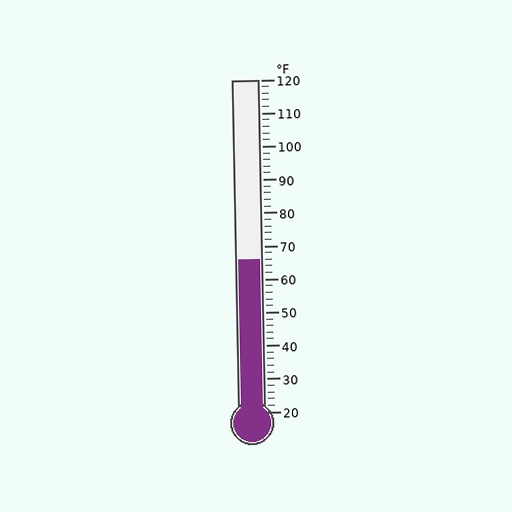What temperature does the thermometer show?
The thermometer shows approximately 66°F.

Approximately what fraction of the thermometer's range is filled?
The thermometer is filled to approximately 45% of its range.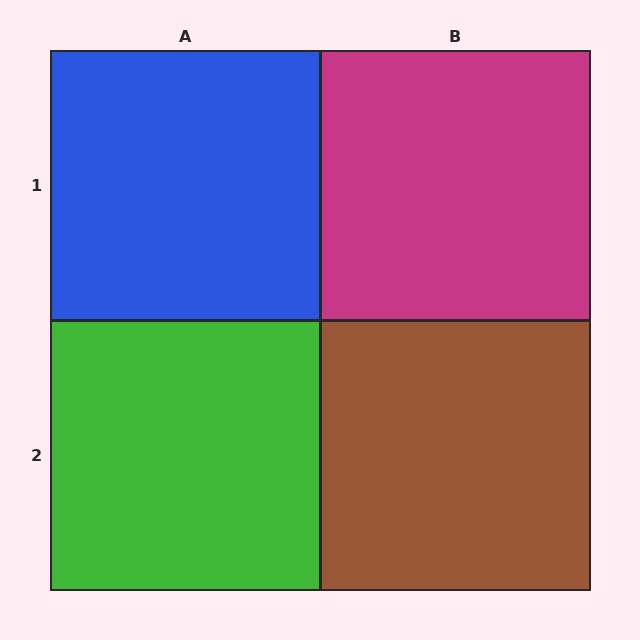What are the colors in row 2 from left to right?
Green, brown.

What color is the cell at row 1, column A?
Blue.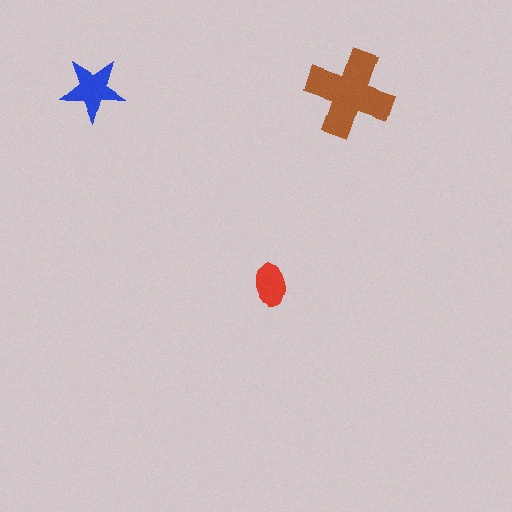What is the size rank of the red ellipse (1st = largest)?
3rd.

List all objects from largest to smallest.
The brown cross, the blue star, the red ellipse.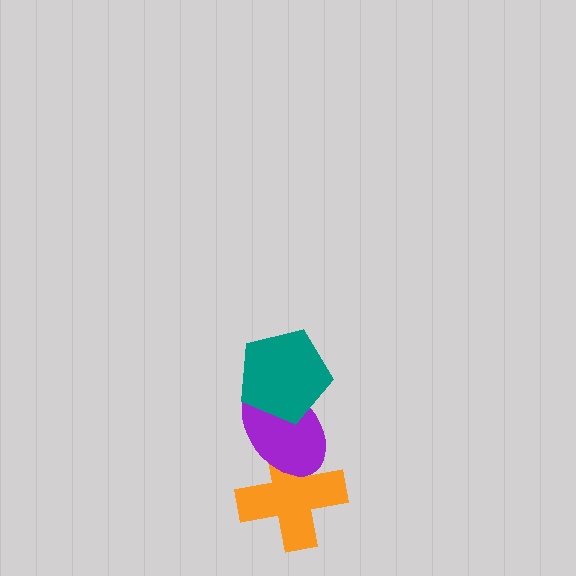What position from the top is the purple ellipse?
The purple ellipse is 2nd from the top.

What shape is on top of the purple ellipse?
The teal pentagon is on top of the purple ellipse.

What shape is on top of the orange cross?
The purple ellipse is on top of the orange cross.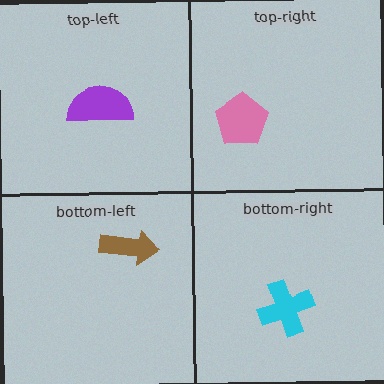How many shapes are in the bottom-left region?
1.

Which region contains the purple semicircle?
The top-left region.